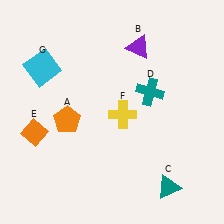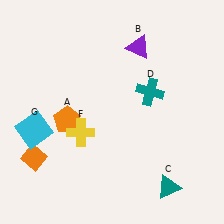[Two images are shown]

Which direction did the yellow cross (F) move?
The yellow cross (F) moved left.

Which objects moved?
The objects that moved are: the orange diamond (E), the yellow cross (F), the cyan square (G).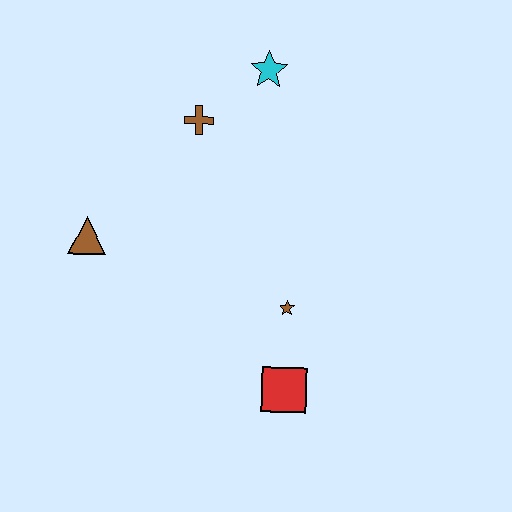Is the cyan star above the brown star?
Yes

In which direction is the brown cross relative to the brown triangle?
The brown cross is above the brown triangle.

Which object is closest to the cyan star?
The brown cross is closest to the cyan star.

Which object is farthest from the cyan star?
The red square is farthest from the cyan star.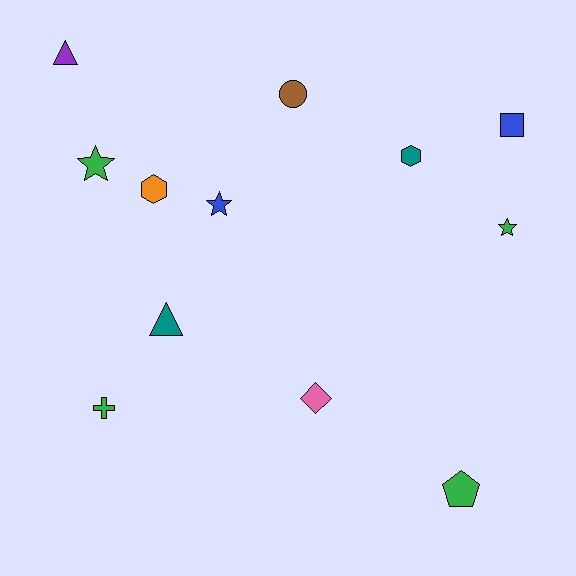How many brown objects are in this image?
There is 1 brown object.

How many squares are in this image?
There is 1 square.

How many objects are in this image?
There are 12 objects.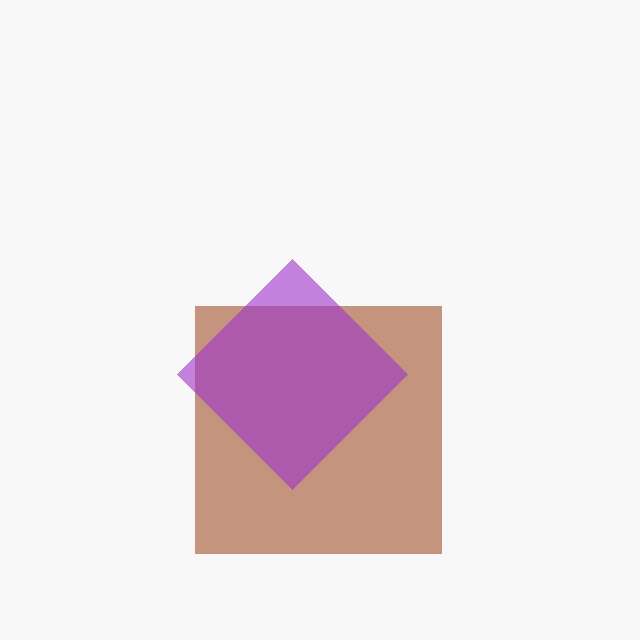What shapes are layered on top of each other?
The layered shapes are: a brown square, a purple diamond.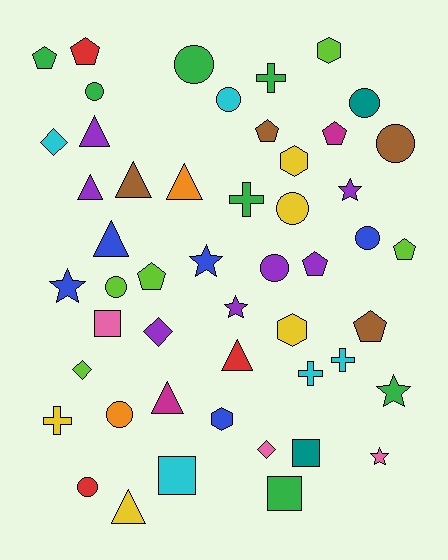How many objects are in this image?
There are 50 objects.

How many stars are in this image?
There are 6 stars.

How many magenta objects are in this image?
There are 2 magenta objects.